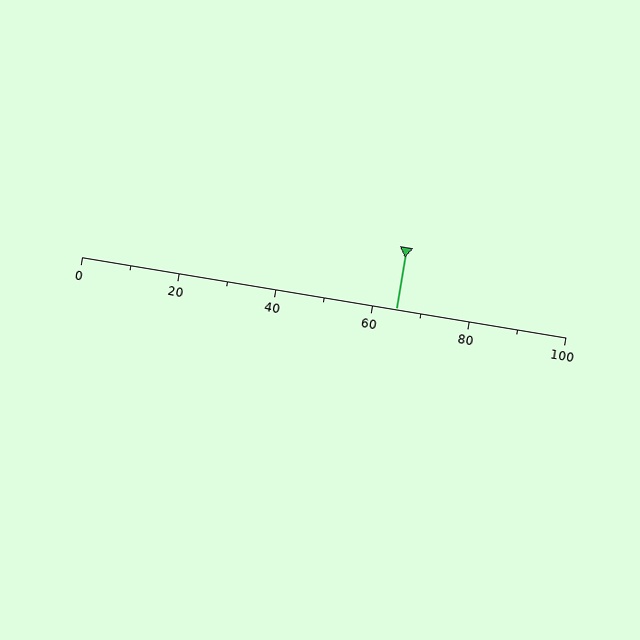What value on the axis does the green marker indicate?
The marker indicates approximately 65.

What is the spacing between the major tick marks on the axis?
The major ticks are spaced 20 apart.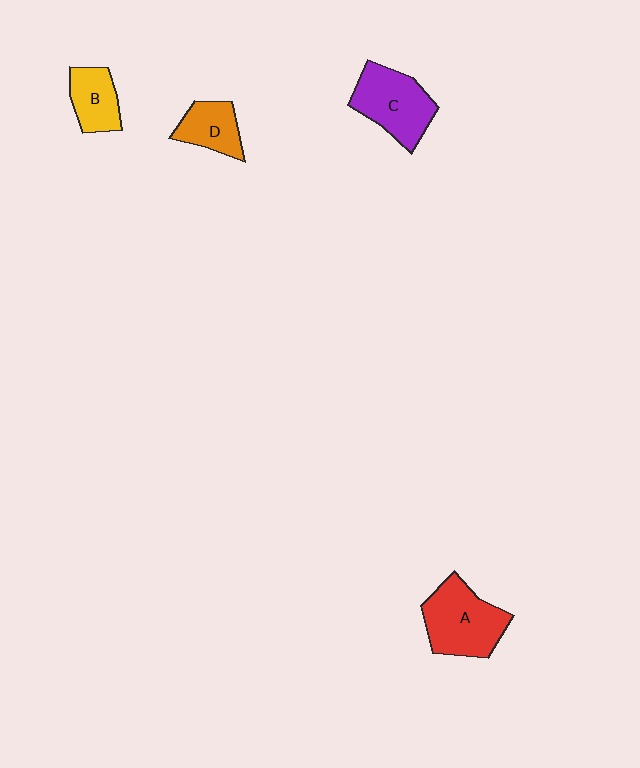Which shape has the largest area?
Shape A (red).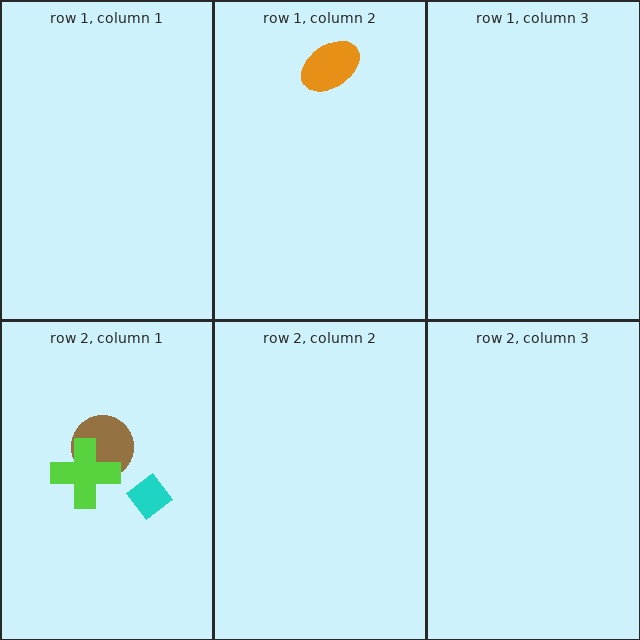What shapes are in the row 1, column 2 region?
The orange ellipse.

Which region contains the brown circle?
The row 2, column 1 region.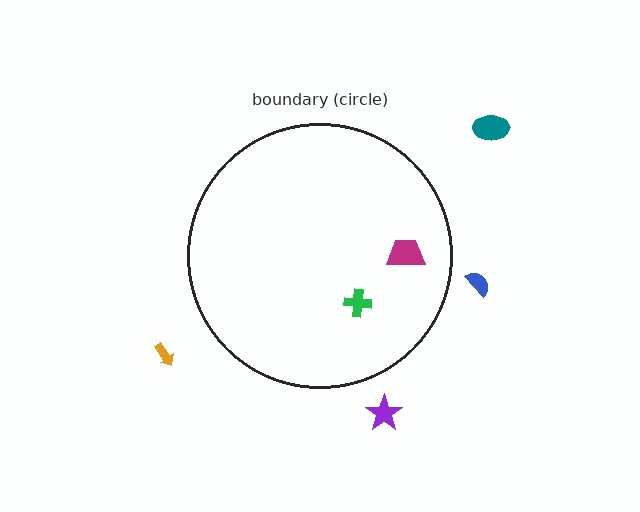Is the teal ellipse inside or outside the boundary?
Outside.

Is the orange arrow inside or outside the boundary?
Outside.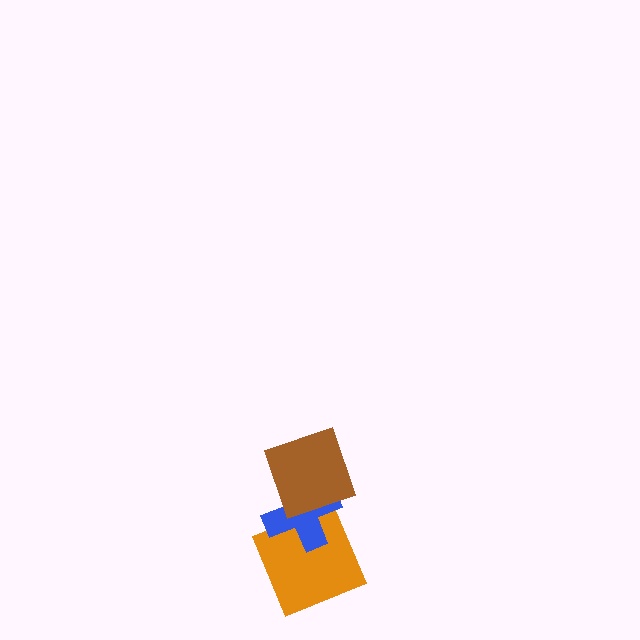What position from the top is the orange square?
The orange square is 3rd from the top.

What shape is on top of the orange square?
The blue cross is on top of the orange square.